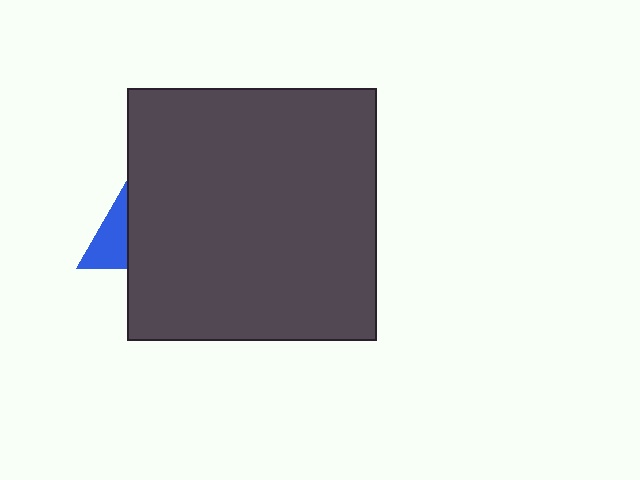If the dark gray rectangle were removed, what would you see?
You would see the complete blue triangle.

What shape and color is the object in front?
The object in front is a dark gray rectangle.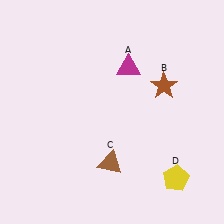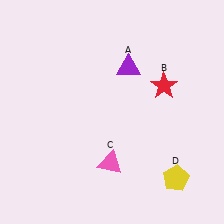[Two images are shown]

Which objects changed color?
A changed from magenta to purple. B changed from brown to red. C changed from brown to pink.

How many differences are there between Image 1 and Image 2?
There are 3 differences between the two images.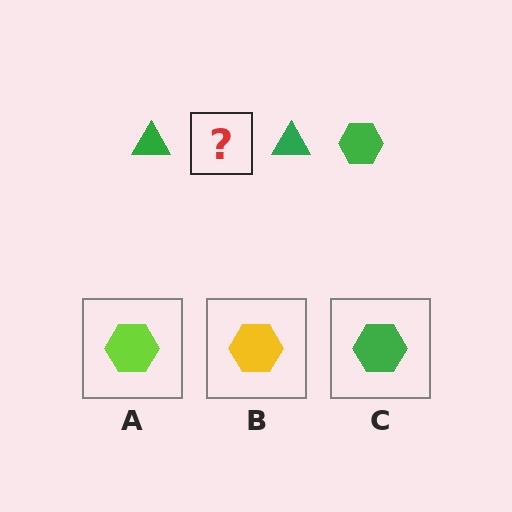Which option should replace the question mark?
Option C.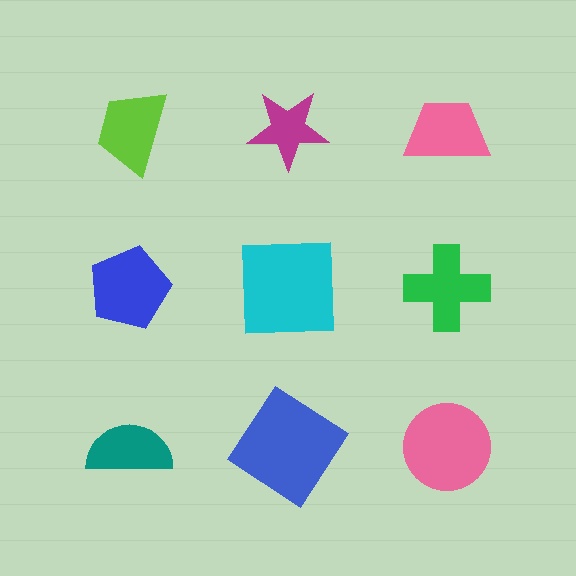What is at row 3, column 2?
A blue diamond.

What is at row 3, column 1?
A teal semicircle.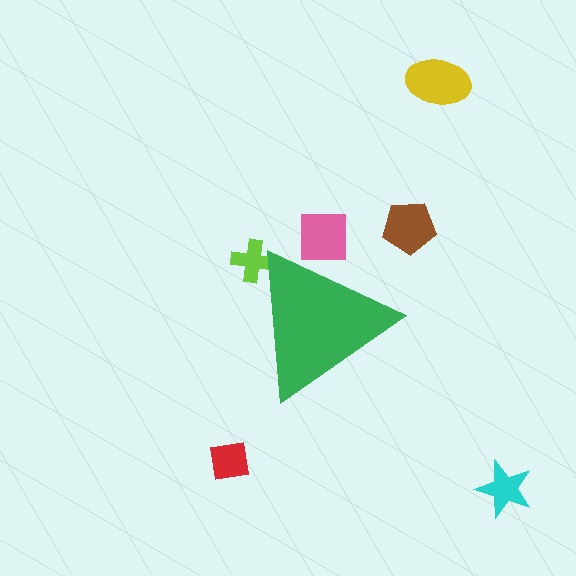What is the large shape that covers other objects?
A green triangle.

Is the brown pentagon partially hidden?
No, the brown pentagon is fully visible.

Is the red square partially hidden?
No, the red square is fully visible.